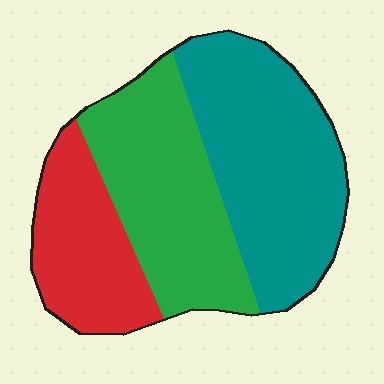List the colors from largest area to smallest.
From largest to smallest: teal, green, red.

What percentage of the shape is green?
Green takes up between a third and a half of the shape.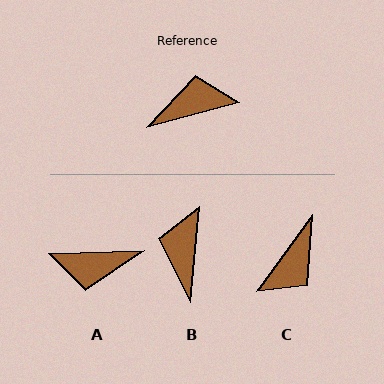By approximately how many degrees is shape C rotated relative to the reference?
Approximately 141 degrees clockwise.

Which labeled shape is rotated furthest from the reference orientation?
A, about 167 degrees away.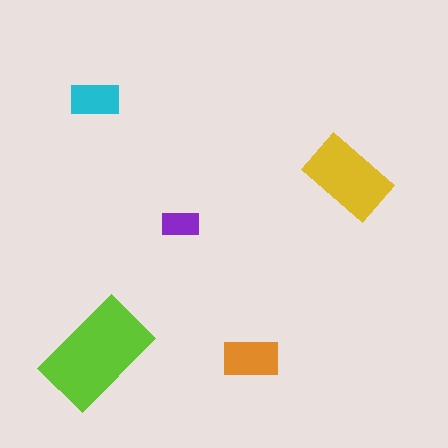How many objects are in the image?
There are 5 objects in the image.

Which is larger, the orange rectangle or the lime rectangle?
The lime one.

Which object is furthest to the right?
The yellow rectangle is rightmost.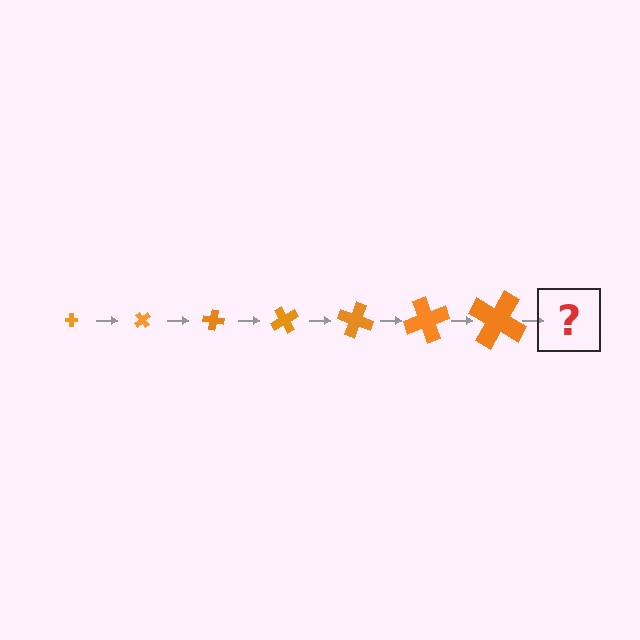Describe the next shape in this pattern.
It should be a cross, larger than the previous one and rotated 350 degrees from the start.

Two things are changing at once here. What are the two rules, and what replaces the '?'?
The two rules are that the cross grows larger each step and it rotates 50 degrees each step. The '?' should be a cross, larger than the previous one and rotated 350 degrees from the start.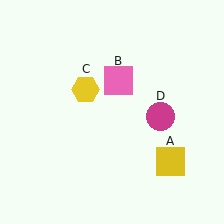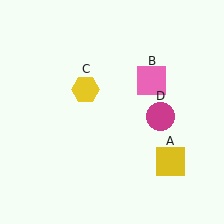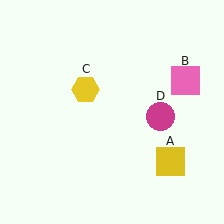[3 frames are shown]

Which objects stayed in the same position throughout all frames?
Yellow square (object A) and yellow hexagon (object C) and magenta circle (object D) remained stationary.